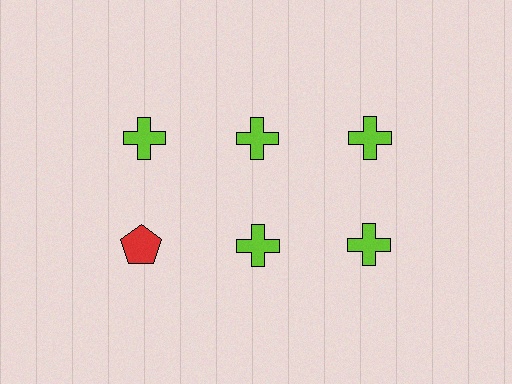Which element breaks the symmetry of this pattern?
The red pentagon in the second row, leftmost column breaks the symmetry. All other shapes are lime crosses.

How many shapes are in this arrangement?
There are 6 shapes arranged in a grid pattern.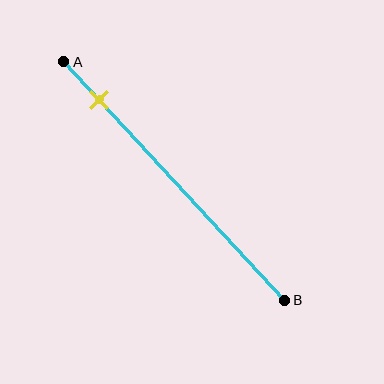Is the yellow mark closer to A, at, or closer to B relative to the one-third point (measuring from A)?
The yellow mark is closer to point A than the one-third point of segment AB.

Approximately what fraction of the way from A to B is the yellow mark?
The yellow mark is approximately 15% of the way from A to B.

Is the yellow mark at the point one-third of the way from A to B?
No, the mark is at about 15% from A, not at the 33% one-third point.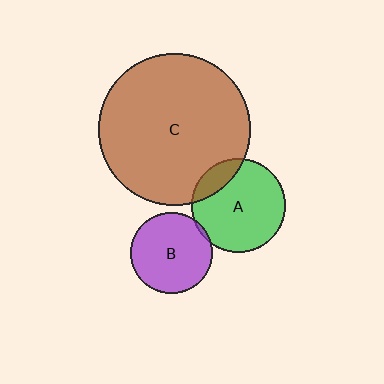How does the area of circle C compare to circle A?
Approximately 2.6 times.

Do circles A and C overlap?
Yes.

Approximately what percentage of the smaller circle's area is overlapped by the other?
Approximately 15%.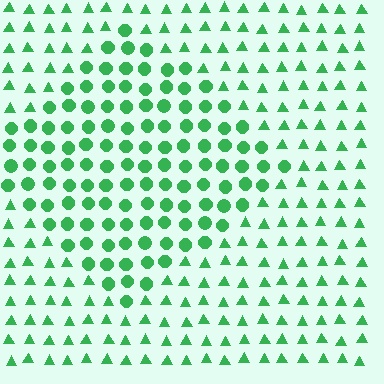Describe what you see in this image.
The image is filled with small green elements arranged in a uniform grid. A diamond-shaped region contains circles, while the surrounding area contains triangles. The boundary is defined purely by the change in element shape.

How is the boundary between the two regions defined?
The boundary is defined by a change in element shape: circles inside vs. triangles outside. All elements share the same color and spacing.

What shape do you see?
I see a diamond.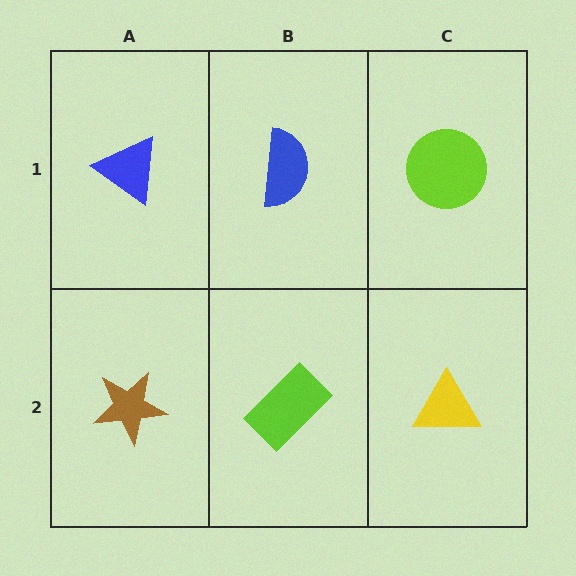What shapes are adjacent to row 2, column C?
A lime circle (row 1, column C), a lime rectangle (row 2, column B).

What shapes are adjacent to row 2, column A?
A blue triangle (row 1, column A), a lime rectangle (row 2, column B).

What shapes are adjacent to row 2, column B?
A blue semicircle (row 1, column B), a brown star (row 2, column A), a yellow triangle (row 2, column C).